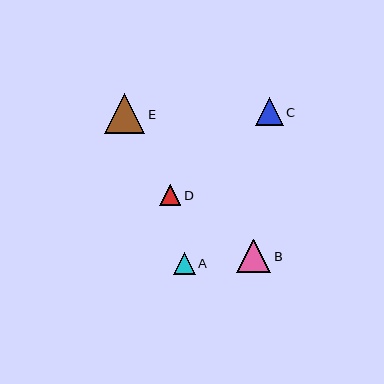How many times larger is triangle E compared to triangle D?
Triangle E is approximately 1.9 times the size of triangle D.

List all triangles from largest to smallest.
From largest to smallest: E, B, C, A, D.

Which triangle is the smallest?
Triangle D is the smallest with a size of approximately 21 pixels.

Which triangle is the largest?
Triangle E is the largest with a size of approximately 40 pixels.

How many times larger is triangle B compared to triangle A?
Triangle B is approximately 1.6 times the size of triangle A.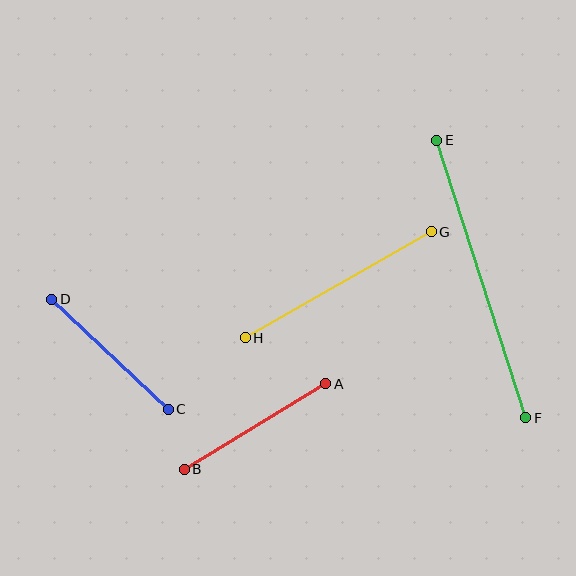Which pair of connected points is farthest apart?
Points E and F are farthest apart.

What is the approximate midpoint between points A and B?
The midpoint is at approximately (255, 427) pixels.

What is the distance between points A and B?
The distance is approximately 166 pixels.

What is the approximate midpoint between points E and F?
The midpoint is at approximately (481, 279) pixels.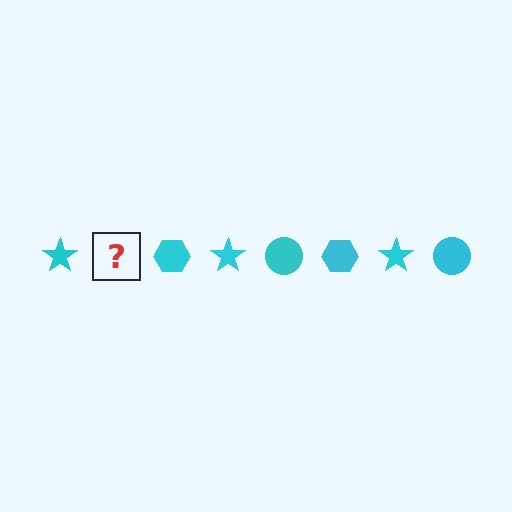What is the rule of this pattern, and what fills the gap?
The rule is that the pattern cycles through star, circle, hexagon shapes in cyan. The gap should be filled with a cyan circle.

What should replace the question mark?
The question mark should be replaced with a cyan circle.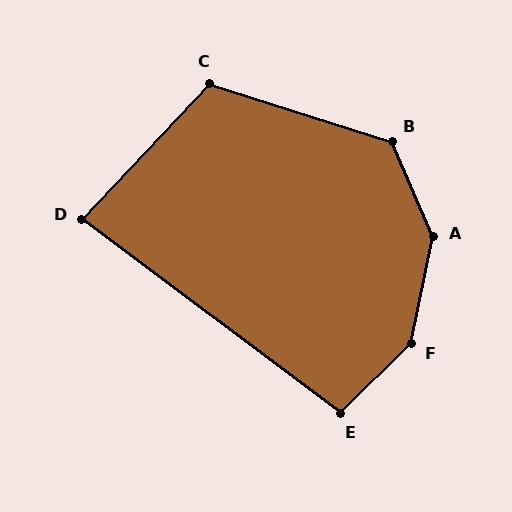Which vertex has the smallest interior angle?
D, at approximately 83 degrees.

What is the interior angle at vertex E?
Approximately 99 degrees (obtuse).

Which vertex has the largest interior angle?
F, at approximately 146 degrees.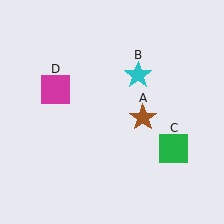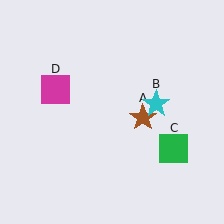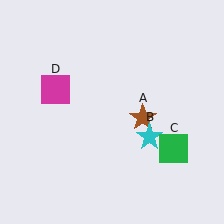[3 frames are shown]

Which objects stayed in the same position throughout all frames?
Brown star (object A) and green square (object C) and magenta square (object D) remained stationary.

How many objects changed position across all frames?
1 object changed position: cyan star (object B).